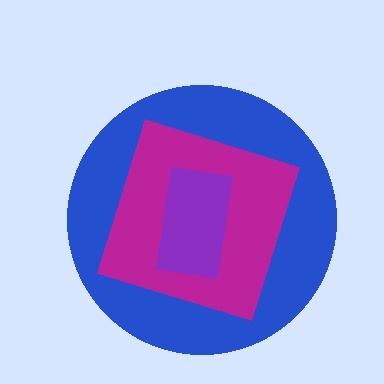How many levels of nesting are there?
3.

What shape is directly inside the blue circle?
The magenta diamond.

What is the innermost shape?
The purple rectangle.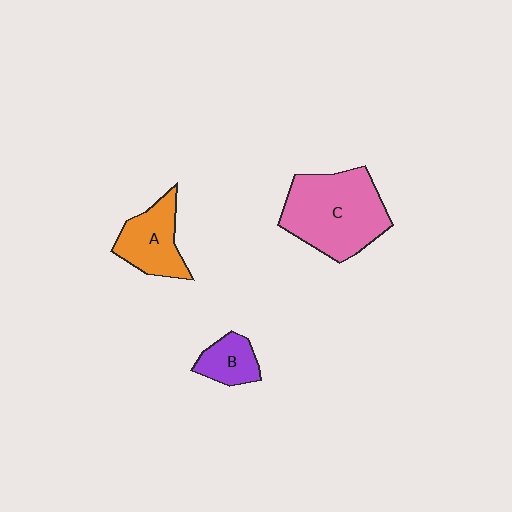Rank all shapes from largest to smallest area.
From largest to smallest: C (pink), A (orange), B (purple).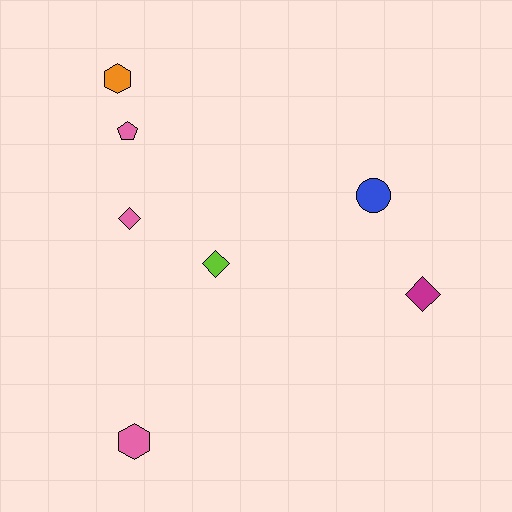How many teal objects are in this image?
There are no teal objects.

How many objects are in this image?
There are 7 objects.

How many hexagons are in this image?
There are 2 hexagons.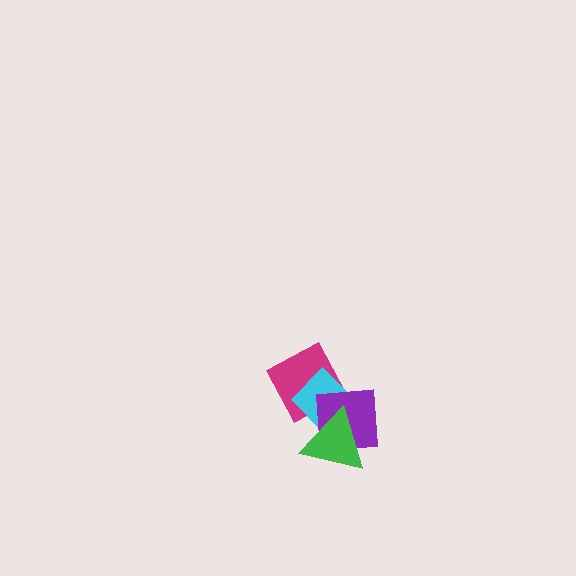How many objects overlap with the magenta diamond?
3 objects overlap with the magenta diamond.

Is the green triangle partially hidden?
No, no other shape covers it.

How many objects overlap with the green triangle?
3 objects overlap with the green triangle.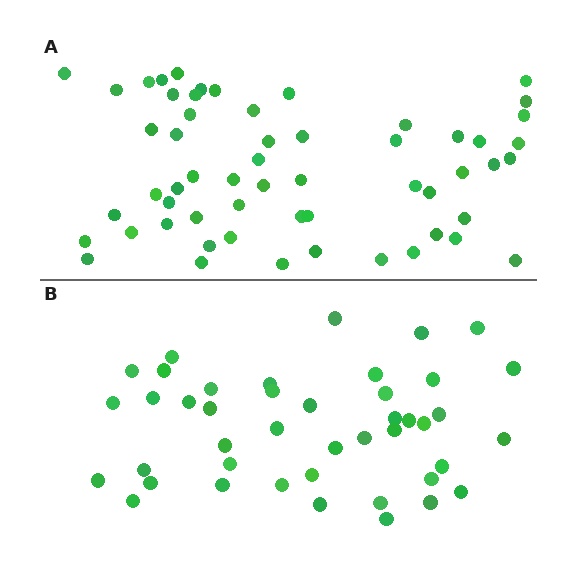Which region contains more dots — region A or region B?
Region A (the top region) has more dots.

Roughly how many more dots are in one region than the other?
Region A has approximately 15 more dots than region B.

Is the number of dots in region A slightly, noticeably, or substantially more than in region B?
Region A has noticeably more, but not dramatically so. The ratio is roughly 1.3 to 1.